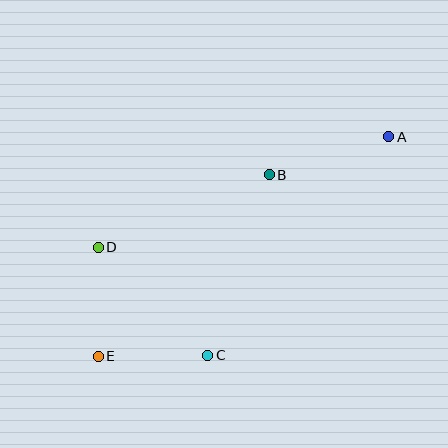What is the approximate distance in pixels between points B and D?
The distance between B and D is approximately 186 pixels.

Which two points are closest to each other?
Points D and E are closest to each other.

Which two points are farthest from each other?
Points A and E are farthest from each other.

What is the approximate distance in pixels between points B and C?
The distance between B and C is approximately 191 pixels.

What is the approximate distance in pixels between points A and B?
The distance between A and B is approximately 125 pixels.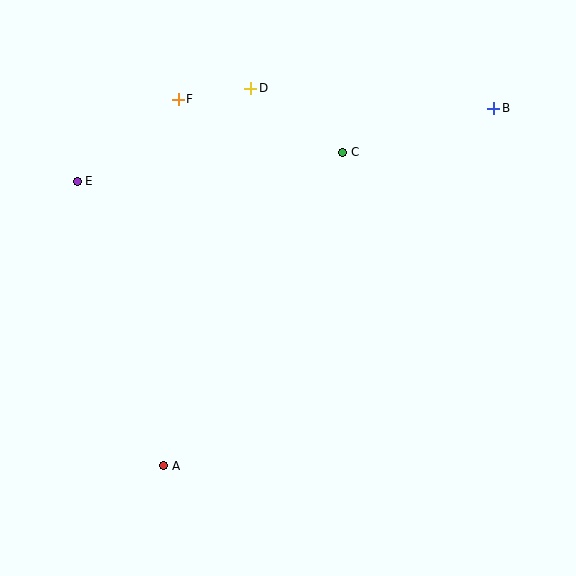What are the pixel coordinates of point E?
Point E is at (77, 181).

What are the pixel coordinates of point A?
Point A is at (164, 466).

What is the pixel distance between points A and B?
The distance between A and B is 487 pixels.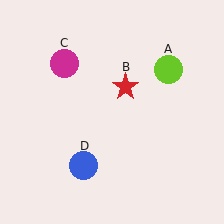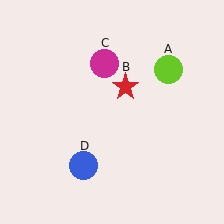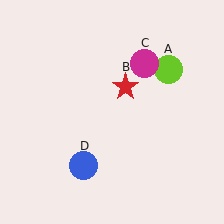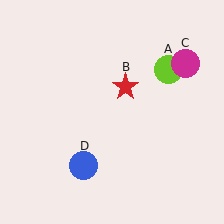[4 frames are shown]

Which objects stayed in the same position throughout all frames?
Lime circle (object A) and red star (object B) and blue circle (object D) remained stationary.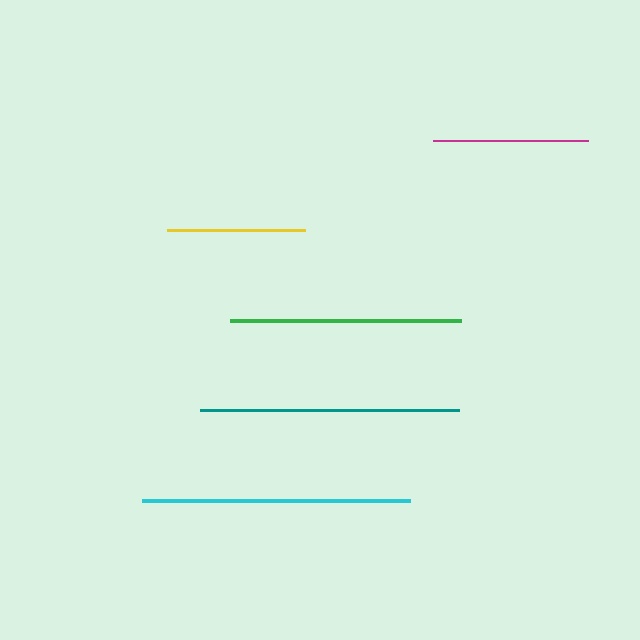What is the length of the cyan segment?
The cyan segment is approximately 268 pixels long.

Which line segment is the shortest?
The yellow line is the shortest at approximately 138 pixels.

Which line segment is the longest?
The cyan line is the longest at approximately 268 pixels.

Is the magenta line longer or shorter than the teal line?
The teal line is longer than the magenta line.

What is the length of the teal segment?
The teal segment is approximately 259 pixels long.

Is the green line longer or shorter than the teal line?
The teal line is longer than the green line.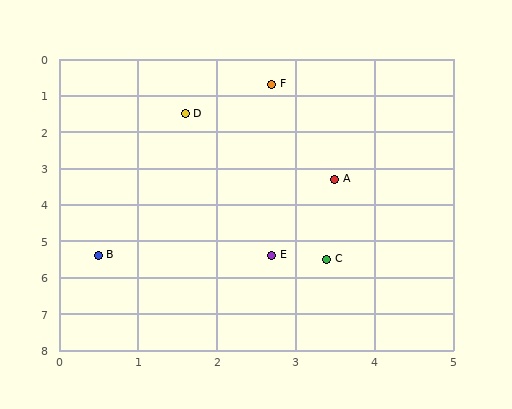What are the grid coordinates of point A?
Point A is at approximately (3.5, 3.3).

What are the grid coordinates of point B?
Point B is at approximately (0.5, 5.4).